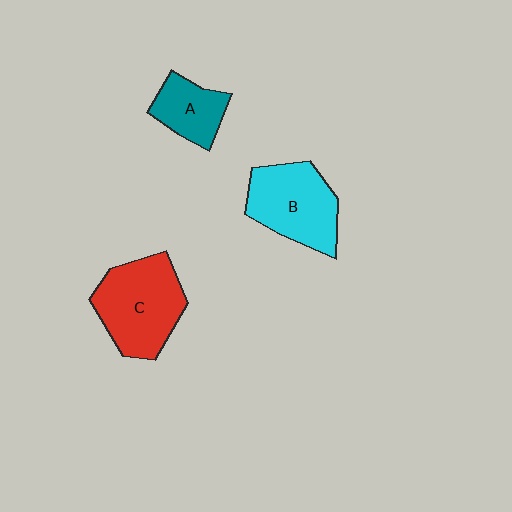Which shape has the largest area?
Shape C (red).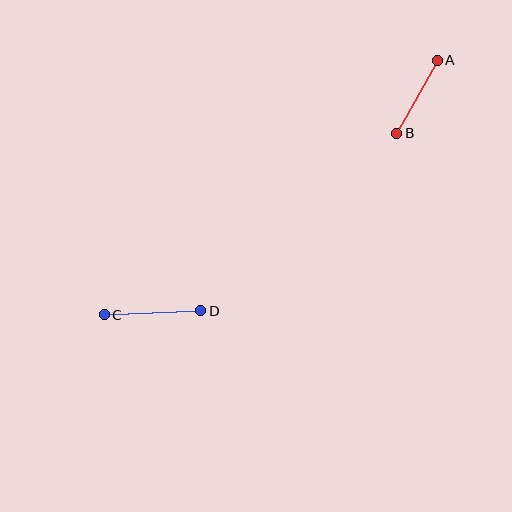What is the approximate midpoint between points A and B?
The midpoint is at approximately (417, 97) pixels.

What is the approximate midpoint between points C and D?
The midpoint is at approximately (152, 313) pixels.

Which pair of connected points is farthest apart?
Points C and D are farthest apart.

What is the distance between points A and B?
The distance is approximately 83 pixels.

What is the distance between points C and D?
The distance is approximately 97 pixels.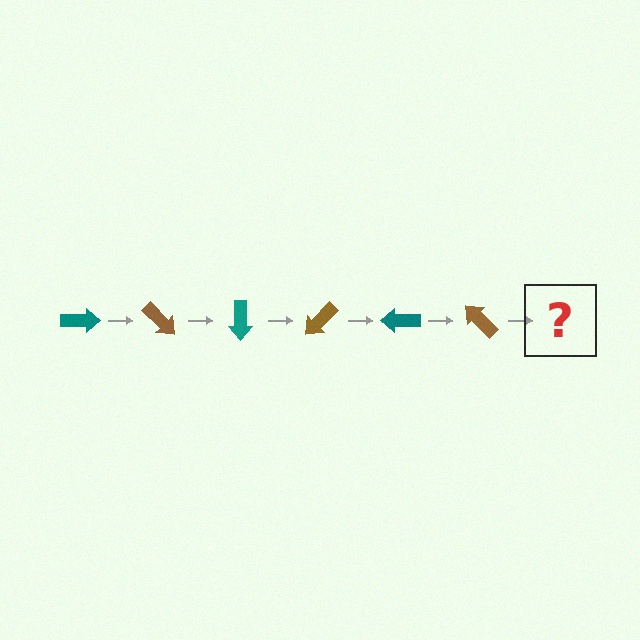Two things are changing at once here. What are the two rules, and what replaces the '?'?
The two rules are that it rotates 45 degrees each step and the color cycles through teal and brown. The '?' should be a teal arrow, rotated 270 degrees from the start.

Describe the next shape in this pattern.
It should be a teal arrow, rotated 270 degrees from the start.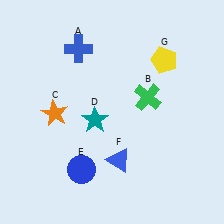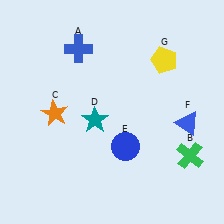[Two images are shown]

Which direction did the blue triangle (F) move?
The blue triangle (F) moved right.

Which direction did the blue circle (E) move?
The blue circle (E) moved right.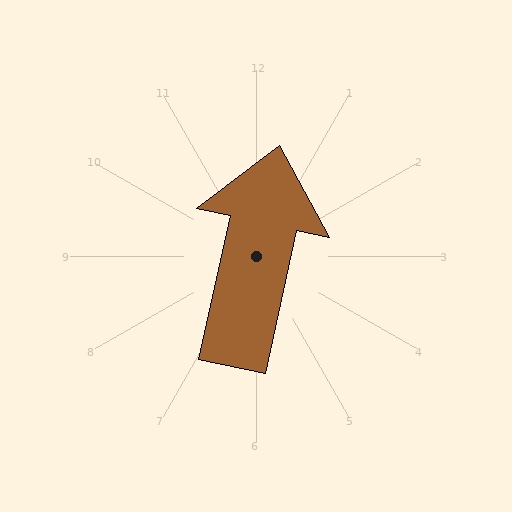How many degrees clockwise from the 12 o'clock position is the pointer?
Approximately 12 degrees.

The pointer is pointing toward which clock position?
Roughly 12 o'clock.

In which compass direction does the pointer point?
North.